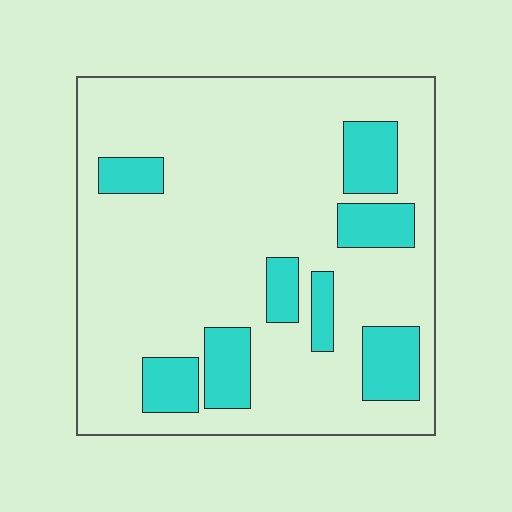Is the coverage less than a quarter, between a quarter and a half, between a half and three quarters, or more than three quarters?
Less than a quarter.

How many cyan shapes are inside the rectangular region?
8.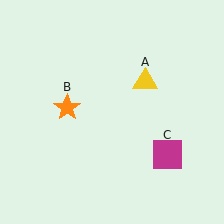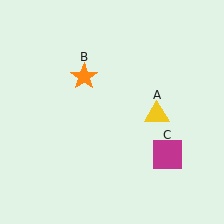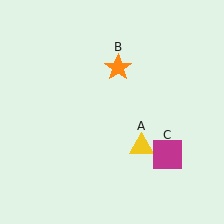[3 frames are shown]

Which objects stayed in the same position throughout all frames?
Magenta square (object C) remained stationary.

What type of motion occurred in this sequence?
The yellow triangle (object A), orange star (object B) rotated clockwise around the center of the scene.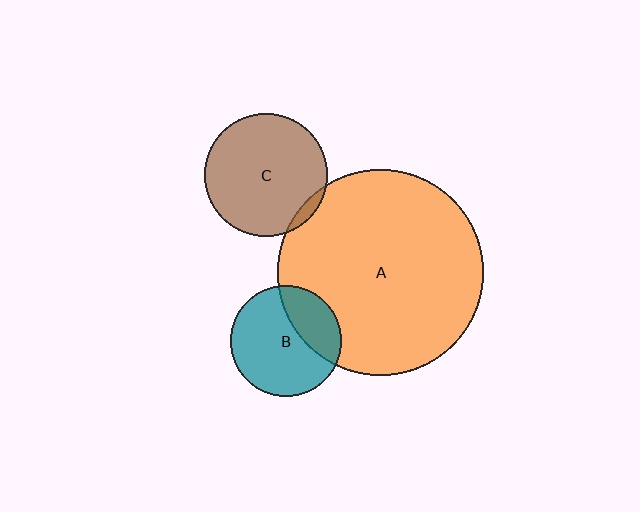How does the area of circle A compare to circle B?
Approximately 3.5 times.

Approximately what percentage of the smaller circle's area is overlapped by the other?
Approximately 5%.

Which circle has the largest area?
Circle A (orange).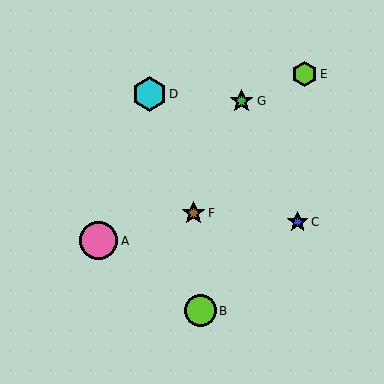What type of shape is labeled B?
Shape B is a lime circle.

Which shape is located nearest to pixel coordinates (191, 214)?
The brown star (labeled F) at (194, 213) is nearest to that location.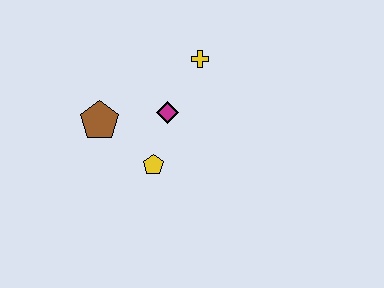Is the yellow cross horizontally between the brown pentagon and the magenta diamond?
No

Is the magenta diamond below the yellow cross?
Yes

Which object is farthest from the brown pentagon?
The yellow cross is farthest from the brown pentagon.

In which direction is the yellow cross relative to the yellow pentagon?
The yellow cross is above the yellow pentagon.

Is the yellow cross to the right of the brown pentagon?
Yes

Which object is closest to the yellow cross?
The magenta diamond is closest to the yellow cross.